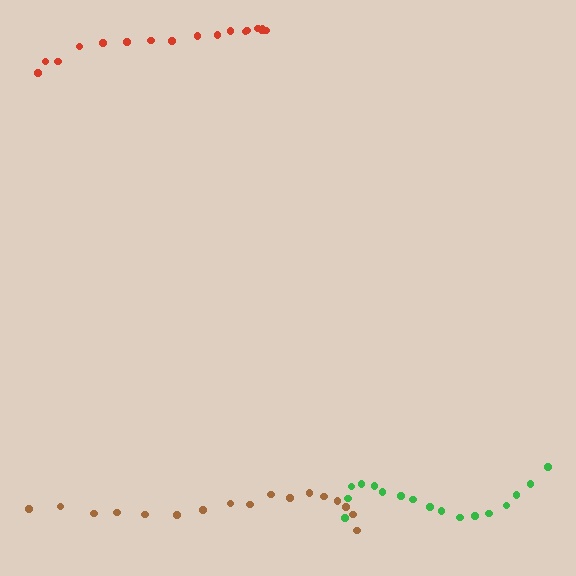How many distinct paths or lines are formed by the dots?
There are 3 distinct paths.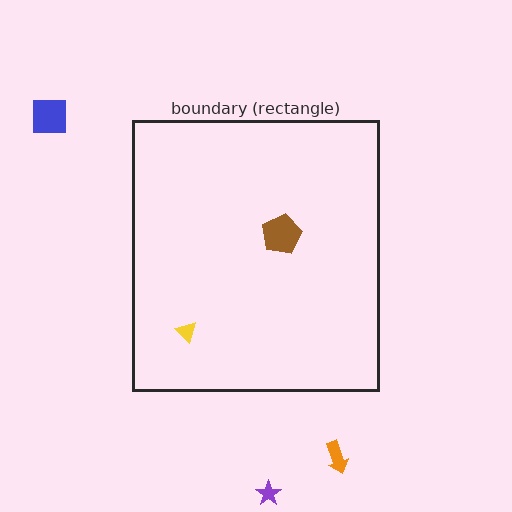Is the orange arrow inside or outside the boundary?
Outside.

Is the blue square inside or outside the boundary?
Outside.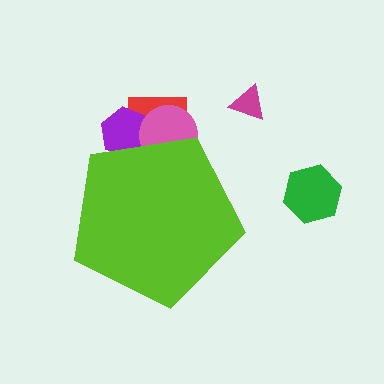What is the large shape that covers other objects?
A lime pentagon.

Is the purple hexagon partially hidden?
Yes, the purple hexagon is partially hidden behind the lime pentagon.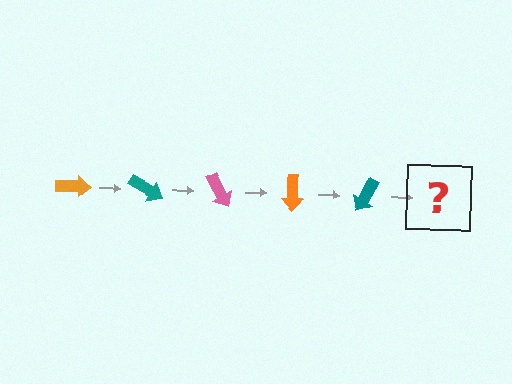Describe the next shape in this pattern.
It should be a pink arrow, rotated 150 degrees from the start.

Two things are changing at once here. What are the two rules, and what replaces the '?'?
The two rules are that it rotates 30 degrees each step and the color cycles through orange, teal, and pink. The '?' should be a pink arrow, rotated 150 degrees from the start.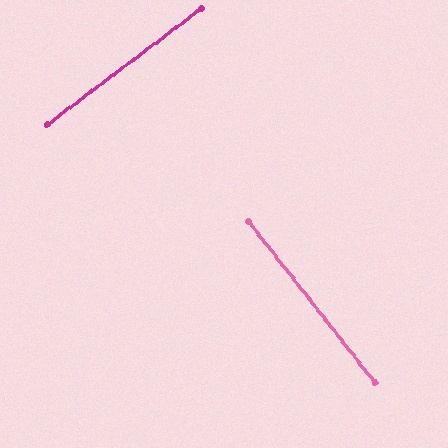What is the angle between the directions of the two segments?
Approximately 89 degrees.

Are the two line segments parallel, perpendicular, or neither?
Perpendicular — they meet at approximately 89°.